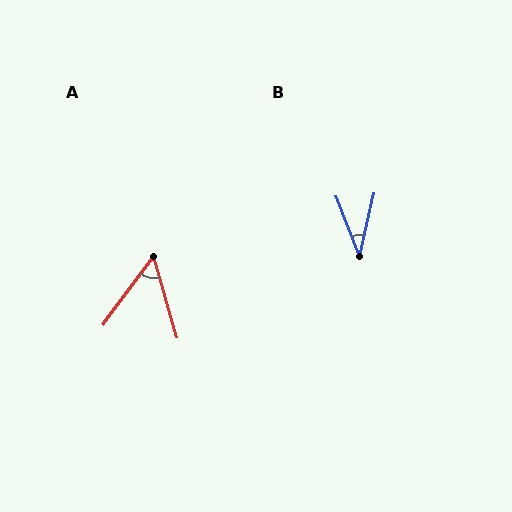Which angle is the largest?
A, at approximately 53 degrees.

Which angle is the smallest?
B, at approximately 34 degrees.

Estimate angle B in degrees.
Approximately 34 degrees.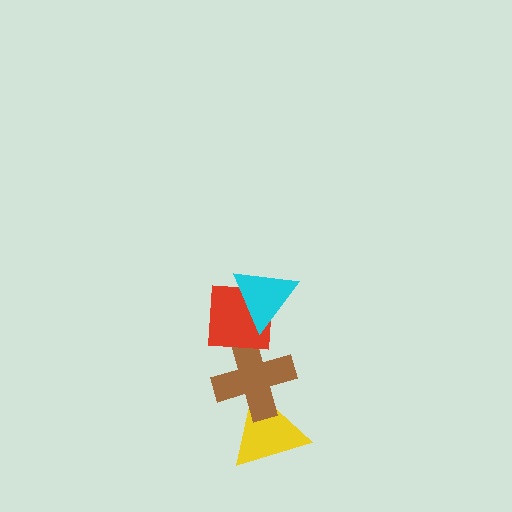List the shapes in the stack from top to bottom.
From top to bottom: the cyan triangle, the red square, the brown cross, the yellow triangle.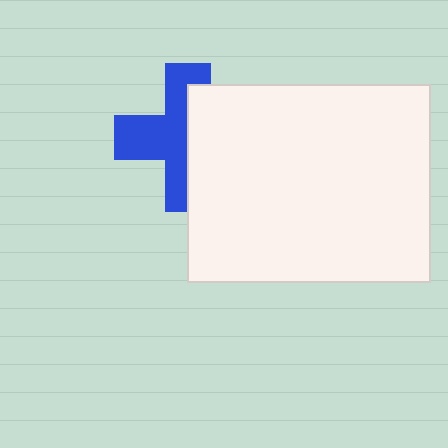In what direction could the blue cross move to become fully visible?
The blue cross could move left. That would shift it out from behind the white rectangle entirely.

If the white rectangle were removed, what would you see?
You would see the complete blue cross.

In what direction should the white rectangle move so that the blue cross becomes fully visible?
The white rectangle should move right. That is the shortest direction to clear the overlap and leave the blue cross fully visible.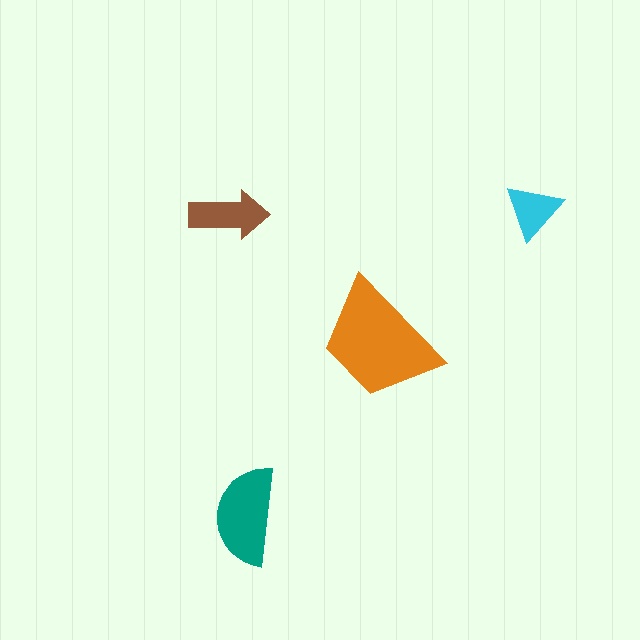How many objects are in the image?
There are 4 objects in the image.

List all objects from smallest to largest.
The cyan triangle, the brown arrow, the teal semicircle, the orange trapezoid.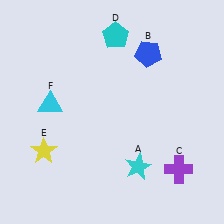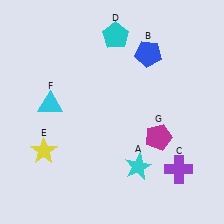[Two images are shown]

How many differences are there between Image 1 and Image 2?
There is 1 difference between the two images.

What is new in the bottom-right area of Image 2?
A magenta pentagon (G) was added in the bottom-right area of Image 2.